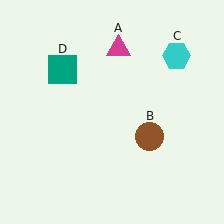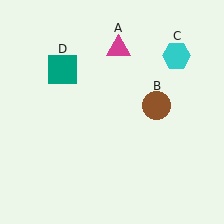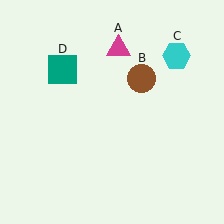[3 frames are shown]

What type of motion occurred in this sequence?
The brown circle (object B) rotated counterclockwise around the center of the scene.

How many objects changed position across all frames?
1 object changed position: brown circle (object B).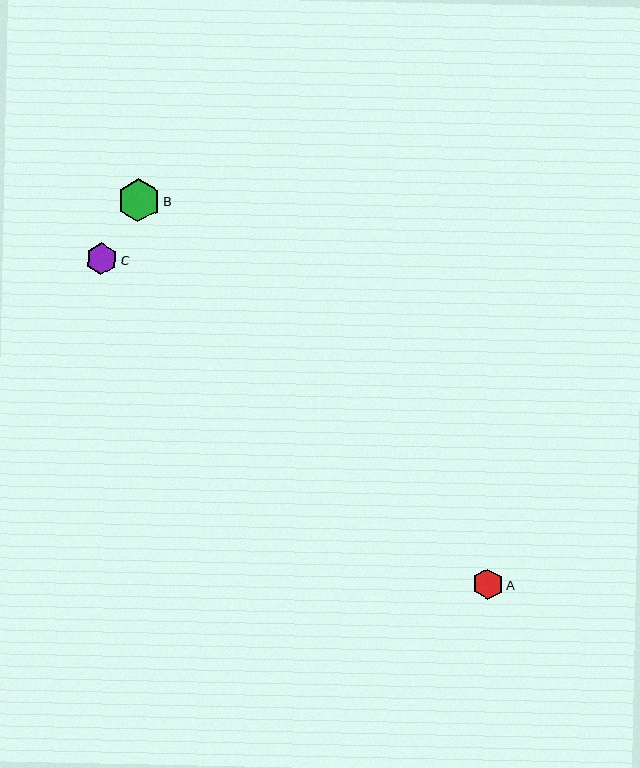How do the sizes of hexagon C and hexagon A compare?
Hexagon C and hexagon A are approximately the same size.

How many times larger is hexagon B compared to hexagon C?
Hexagon B is approximately 1.4 times the size of hexagon C.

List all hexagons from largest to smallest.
From largest to smallest: B, C, A.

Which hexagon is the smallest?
Hexagon A is the smallest with a size of approximately 31 pixels.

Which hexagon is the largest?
Hexagon B is the largest with a size of approximately 43 pixels.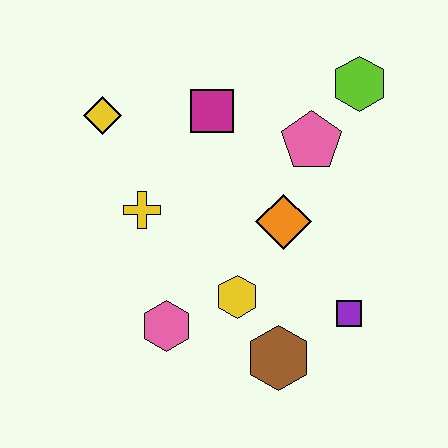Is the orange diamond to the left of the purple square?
Yes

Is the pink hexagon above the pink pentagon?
No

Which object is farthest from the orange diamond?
The yellow diamond is farthest from the orange diamond.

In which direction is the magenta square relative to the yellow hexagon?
The magenta square is above the yellow hexagon.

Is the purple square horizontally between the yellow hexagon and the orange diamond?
No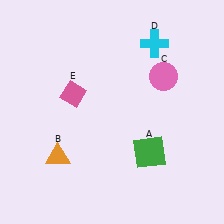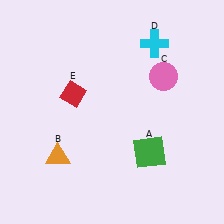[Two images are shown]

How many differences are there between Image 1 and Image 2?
There is 1 difference between the two images.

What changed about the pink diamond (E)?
In Image 1, E is pink. In Image 2, it changed to red.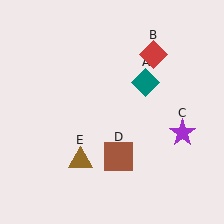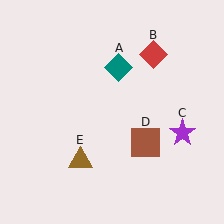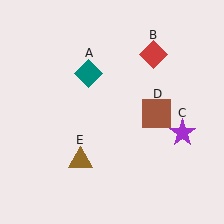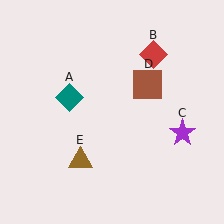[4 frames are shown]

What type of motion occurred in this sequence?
The teal diamond (object A), brown square (object D) rotated counterclockwise around the center of the scene.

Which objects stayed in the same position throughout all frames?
Red diamond (object B) and purple star (object C) and brown triangle (object E) remained stationary.